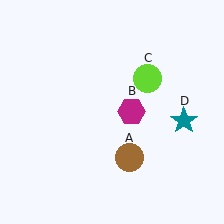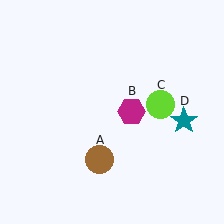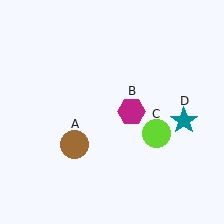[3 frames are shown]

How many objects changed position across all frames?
2 objects changed position: brown circle (object A), lime circle (object C).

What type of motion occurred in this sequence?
The brown circle (object A), lime circle (object C) rotated clockwise around the center of the scene.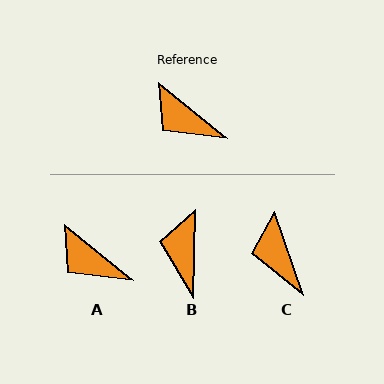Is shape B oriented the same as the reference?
No, it is off by about 52 degrees.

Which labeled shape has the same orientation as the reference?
A.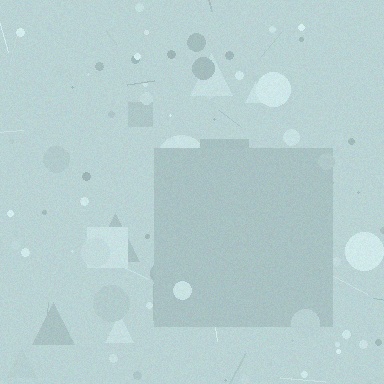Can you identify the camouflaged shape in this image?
The camouflaged shape is a square.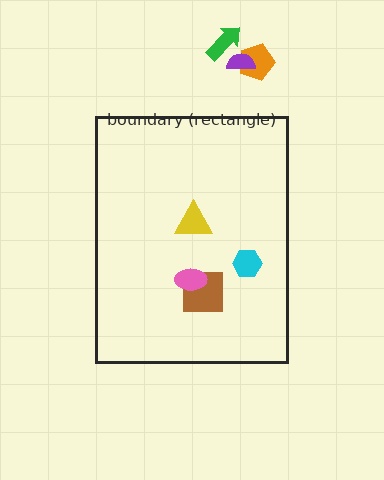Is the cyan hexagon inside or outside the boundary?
Inside.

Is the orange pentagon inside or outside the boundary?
Outside.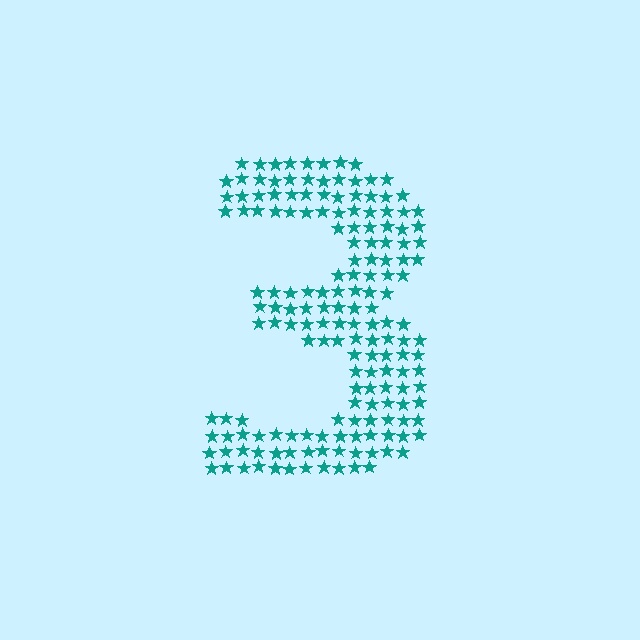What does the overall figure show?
The overall figure shows the digit 3.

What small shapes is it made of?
It is made of small stars.